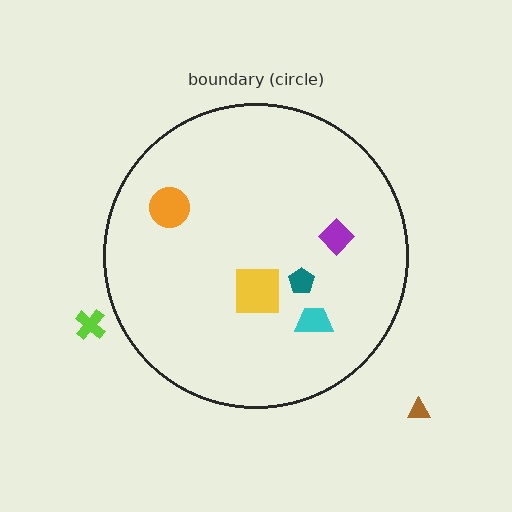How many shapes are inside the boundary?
5 inside, 2 outside.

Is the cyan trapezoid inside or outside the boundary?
Inside.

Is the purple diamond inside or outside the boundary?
Inside.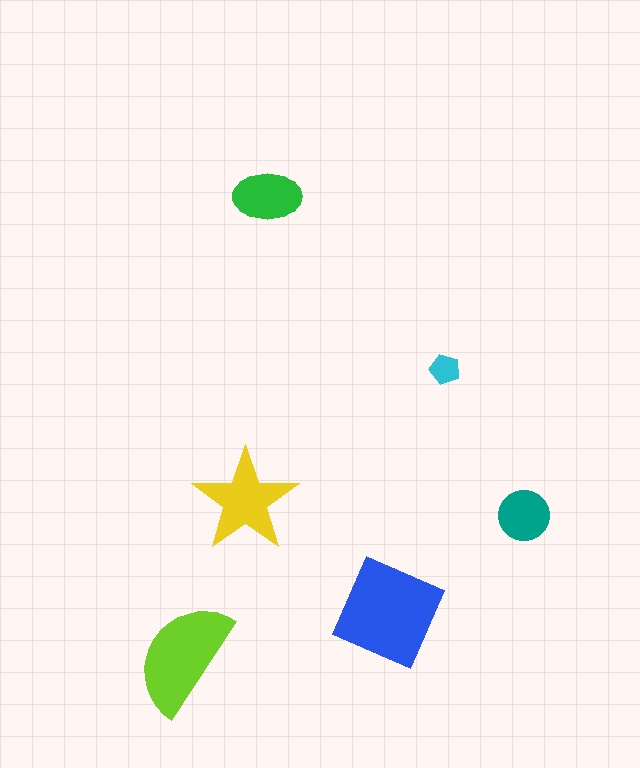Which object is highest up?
The green ellipse is topmost.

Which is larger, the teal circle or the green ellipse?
The green ellipse.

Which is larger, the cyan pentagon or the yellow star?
The yellow star.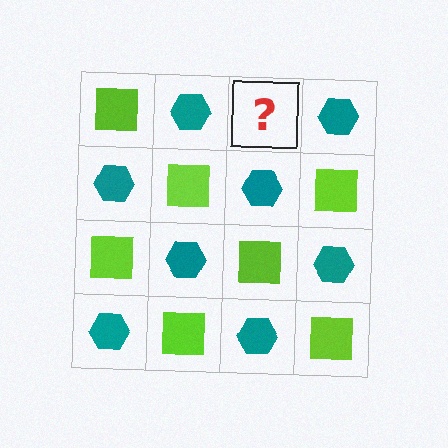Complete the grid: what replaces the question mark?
The question mark should be replaced with a lime square.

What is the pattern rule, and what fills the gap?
The rule is that it alternates lime square and teal hexagon in a checkerboard pattern. The gap should be filled with a lime square.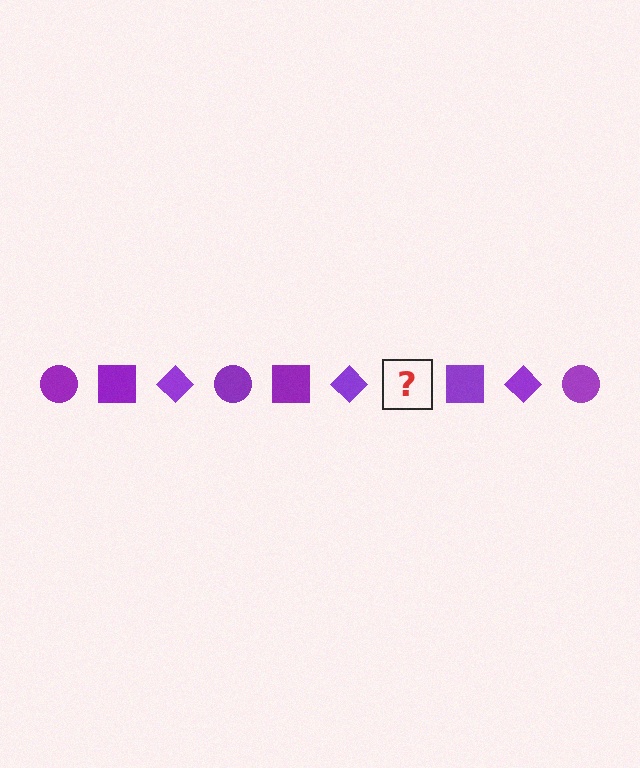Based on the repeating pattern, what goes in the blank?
The blank should be a purple circle.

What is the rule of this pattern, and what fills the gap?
The rule is that the pattern cycles through circle, square, diamond shapes in purple. The gap should be filled with a purple circle.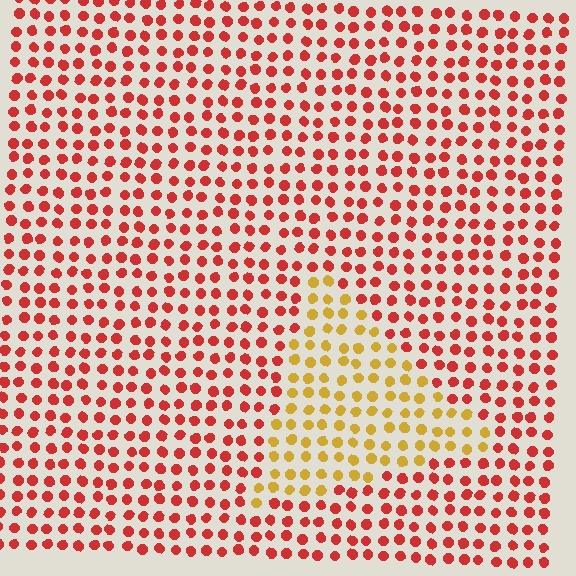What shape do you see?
I see a triangle.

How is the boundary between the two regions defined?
The boundary is defined purely by a slight shift in hue (about 47 degrees). Spacing, size, and orientation are identical on both sides.